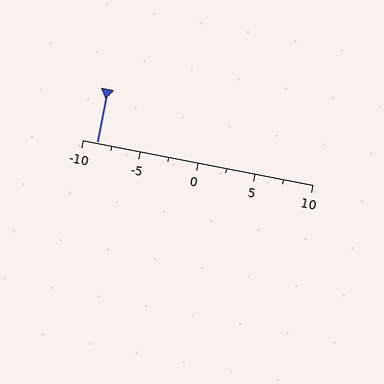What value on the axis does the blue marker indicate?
The marker indicates approximately -8.8.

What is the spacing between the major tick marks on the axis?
The major ticks are spaced 5 apart.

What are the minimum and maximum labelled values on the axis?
The axis runs from -10 to 10.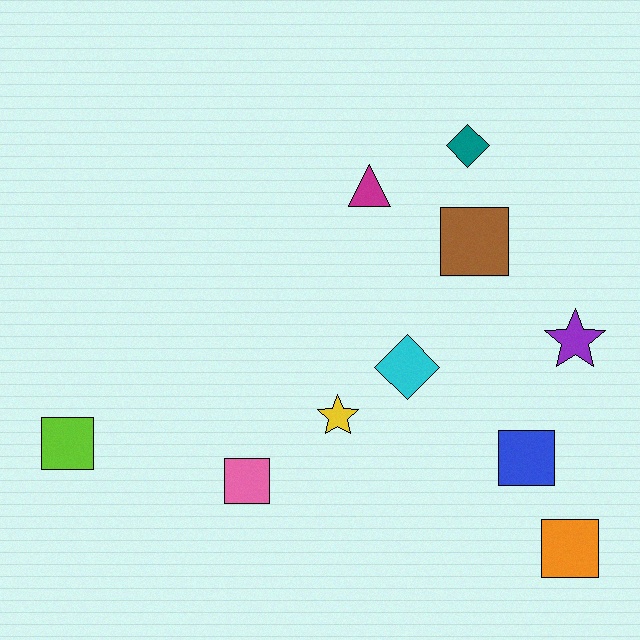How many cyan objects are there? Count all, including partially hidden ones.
There is 1 cyan object.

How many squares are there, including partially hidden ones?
There are 5 squares.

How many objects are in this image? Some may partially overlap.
There are 10 objects.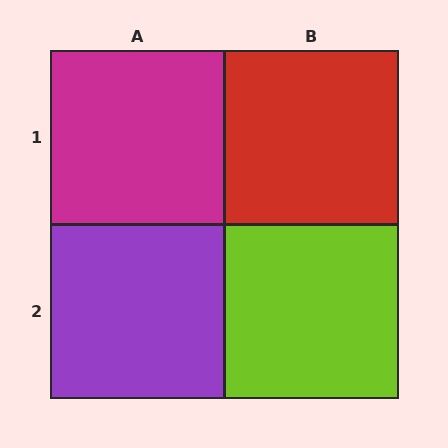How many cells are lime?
1 cell is lime.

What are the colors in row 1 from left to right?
Magenta, red.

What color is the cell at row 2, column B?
Lime.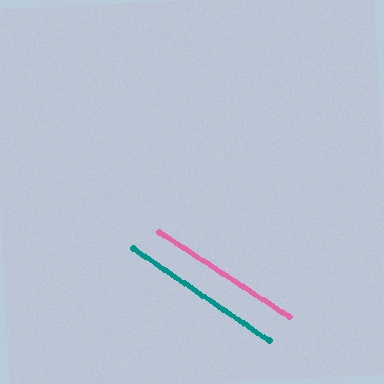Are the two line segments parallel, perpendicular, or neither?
Parallel — their directions differ by only 0.9°.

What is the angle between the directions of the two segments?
Approximately 1 degree.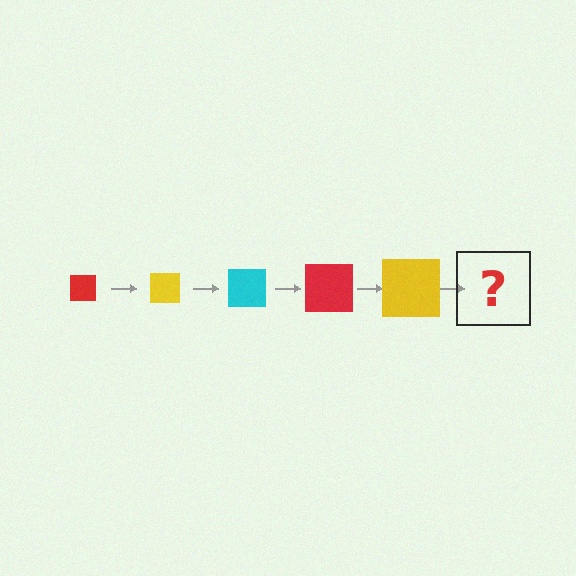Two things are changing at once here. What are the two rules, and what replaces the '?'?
The two rules are that the square grows larger each step and the color cycles through red, yellow, and cyan. The '?' should be a cyan square, larger than the previous one.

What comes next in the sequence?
The next element should be a cyan square, larger than the previous one.